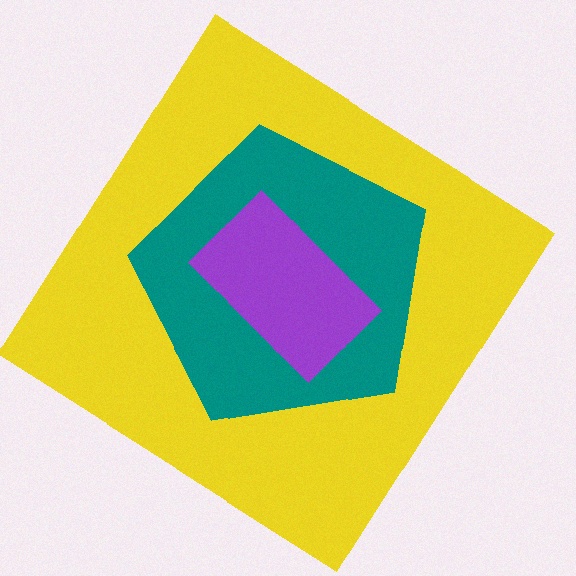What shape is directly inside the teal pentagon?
The purple rectangle.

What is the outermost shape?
The yellow diamond.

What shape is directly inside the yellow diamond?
The teal pentagon.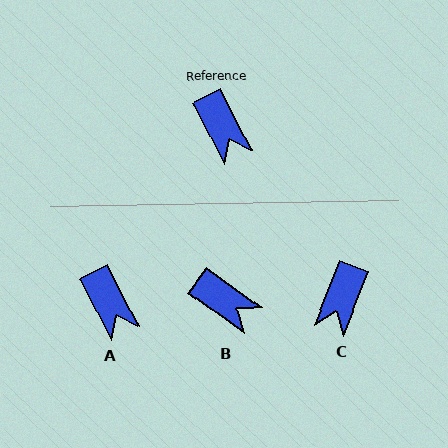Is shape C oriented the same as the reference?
No, it is off by about 47 degrees.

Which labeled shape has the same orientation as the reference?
A.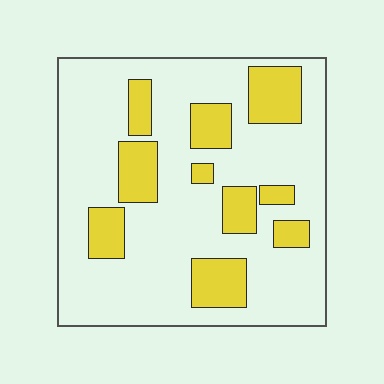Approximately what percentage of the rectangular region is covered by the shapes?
Approximately 25%.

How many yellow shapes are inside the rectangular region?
10.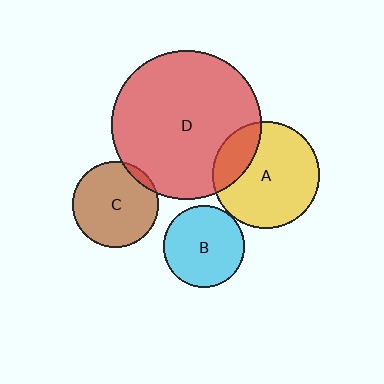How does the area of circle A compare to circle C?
Approximately 1.5 times.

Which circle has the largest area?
Circle D (red).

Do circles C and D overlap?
Yes.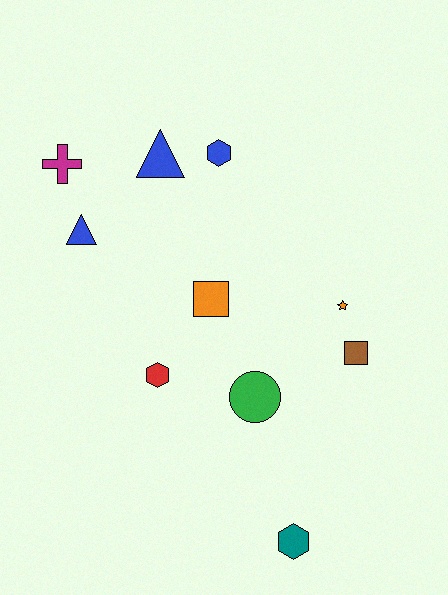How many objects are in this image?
There are 10 objects.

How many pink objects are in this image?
There are no pink objects.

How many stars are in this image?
There is 1 star.